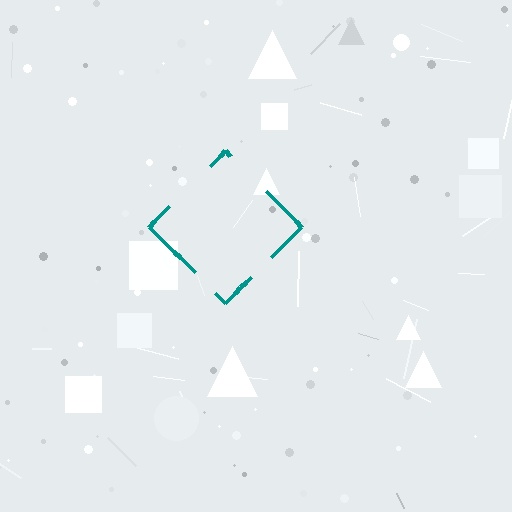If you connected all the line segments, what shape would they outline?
They would outline a diamond.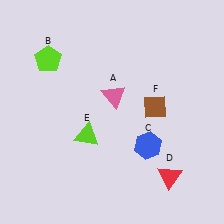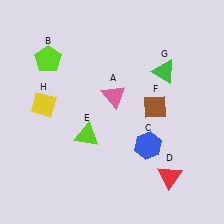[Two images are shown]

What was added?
A green triangle (G), a yellow diamond (H) were added in Image 2.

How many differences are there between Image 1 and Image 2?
There are 2 differences between the two images.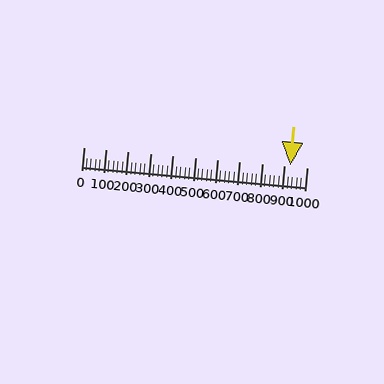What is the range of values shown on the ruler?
The ruler shows values from 0 to 1000.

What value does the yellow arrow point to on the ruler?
The yellow arrow points to approximately 928.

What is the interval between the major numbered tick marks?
The major tick marks are spaced 100 units apart.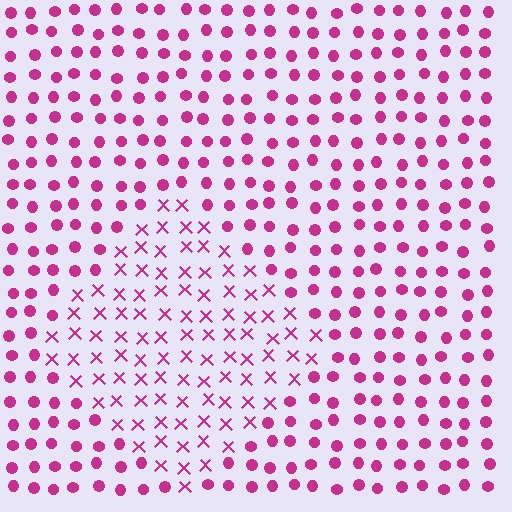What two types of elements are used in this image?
The image uses X marks inside the diamond region and circles outside it.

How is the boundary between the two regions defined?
The boundary is defined by a change in element shape: X marks inside vs. circles outside. All elements share the same color and spacing.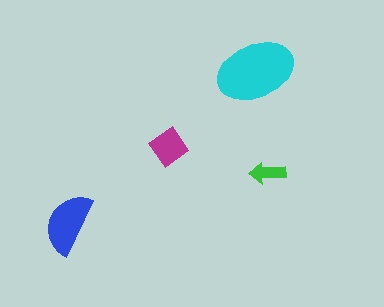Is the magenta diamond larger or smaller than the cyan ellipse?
Smaller.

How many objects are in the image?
There are 4 objects in the image.